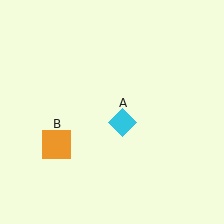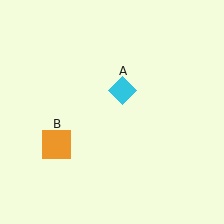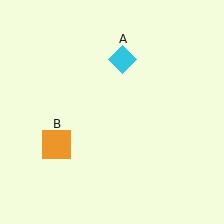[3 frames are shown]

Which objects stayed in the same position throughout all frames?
Orange square (object B) remained stationary.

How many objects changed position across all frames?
1 object changed position: cyan diamond (object A).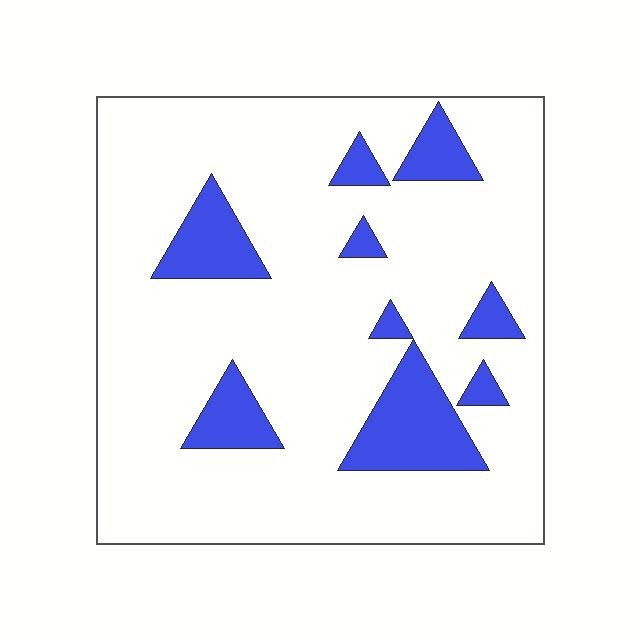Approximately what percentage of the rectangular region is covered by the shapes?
Approximately 15%.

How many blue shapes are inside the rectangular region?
9.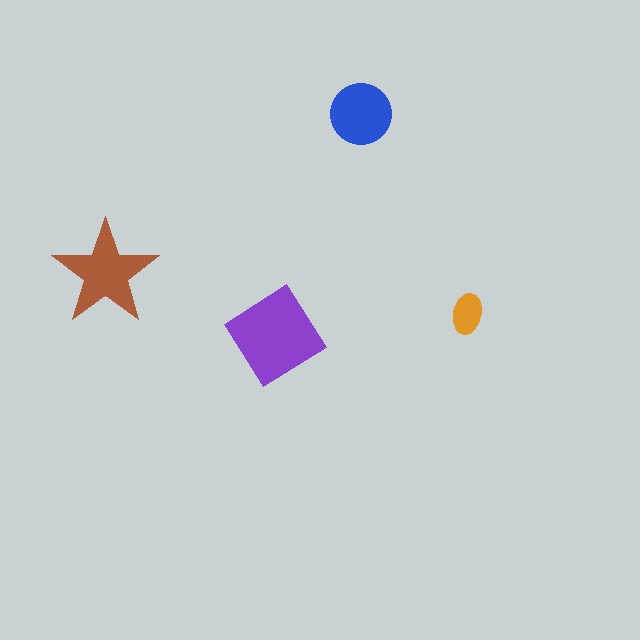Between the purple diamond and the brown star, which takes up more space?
The purple diamond.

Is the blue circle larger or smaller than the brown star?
Smaller.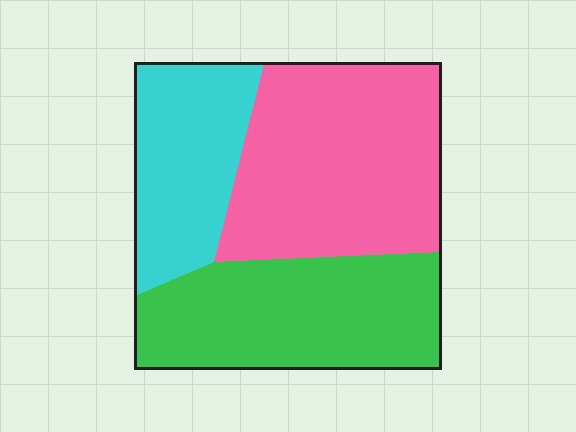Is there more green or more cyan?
Green.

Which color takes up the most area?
Pink, at roughly 40%.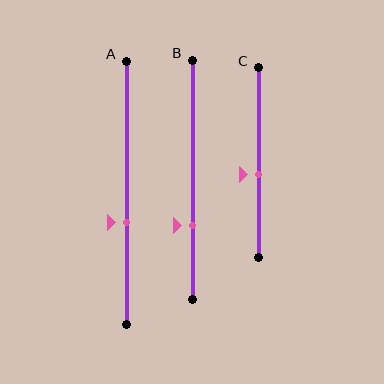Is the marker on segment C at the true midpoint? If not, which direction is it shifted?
No, the marker on segment C is shifted downward by about 6% of the segment length.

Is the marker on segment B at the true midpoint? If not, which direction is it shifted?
No, the marker on segment B is shifted downward by about 19% of the segment length.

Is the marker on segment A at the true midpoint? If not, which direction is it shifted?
No, the marker on segment A is shifted downward by about 12% of the segment length.